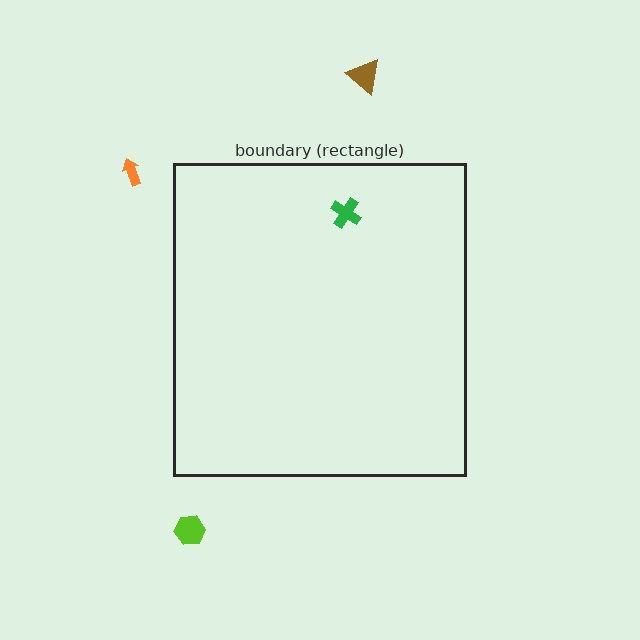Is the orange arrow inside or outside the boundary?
Outside.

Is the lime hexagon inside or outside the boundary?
Outside.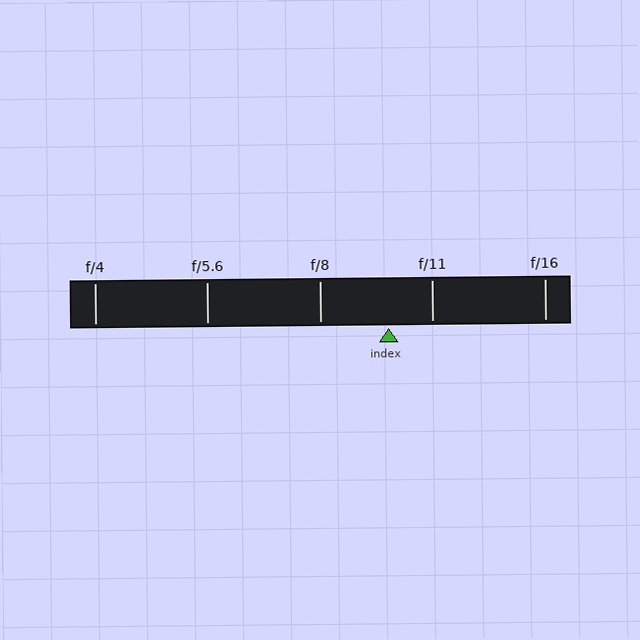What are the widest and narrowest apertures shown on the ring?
The widest aperture shown is f/4 and the narrowest is f/16.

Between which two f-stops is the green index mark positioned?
The index mark is between f/8 and f/11.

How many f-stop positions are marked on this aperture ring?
There are 5 f-stop positions marked.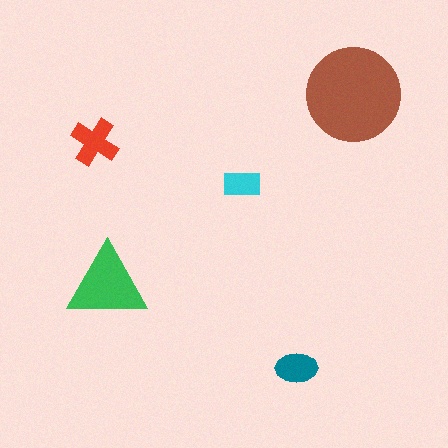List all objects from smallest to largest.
The cyan rectangle, the teal ellipse, the red cross, the green triangle, the brown circle.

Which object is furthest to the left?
The red cross is leftmost.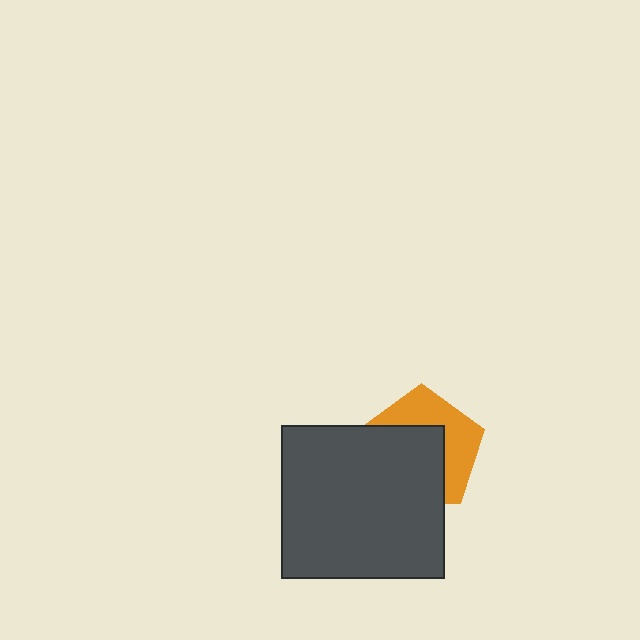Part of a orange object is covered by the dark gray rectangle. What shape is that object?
It is a pentagon.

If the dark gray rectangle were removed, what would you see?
You would see the complete orange pentagon.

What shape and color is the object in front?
The object in front is a dark gray rectangle.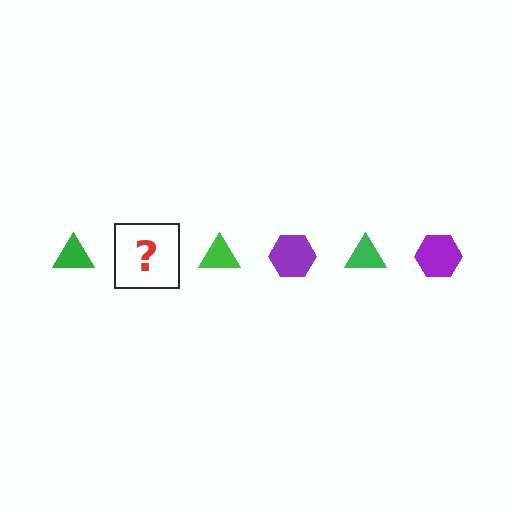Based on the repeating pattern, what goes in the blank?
The blank should be a purple hexagon.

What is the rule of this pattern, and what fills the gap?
The rule is that the pattern alternates between green triangle and purple hexagon. The gap should be filled with a purple hexagon.